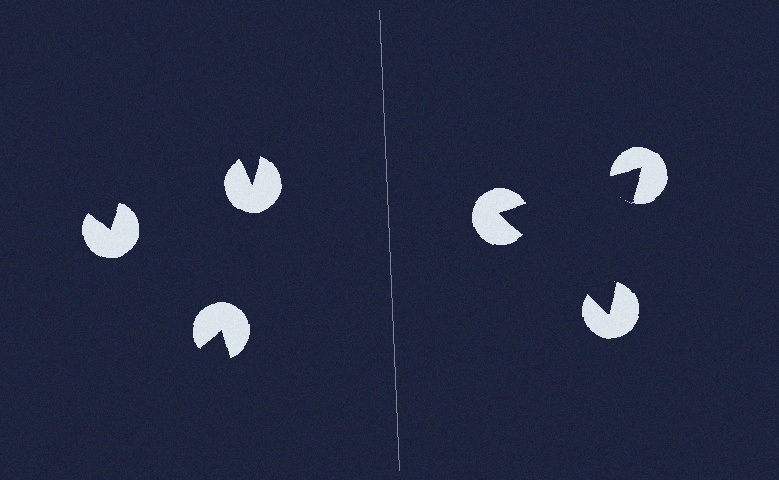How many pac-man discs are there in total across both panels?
6 — 3 on each side.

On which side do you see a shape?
An illusory triangle appears on the right side. On the left side the wedge cuts are rotated, so no coherent shape forms.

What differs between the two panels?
The pac-man discs are positioned identically on both sides; only the wedge orientations differ. On the right they align to a triangle; on the left they are misaligned.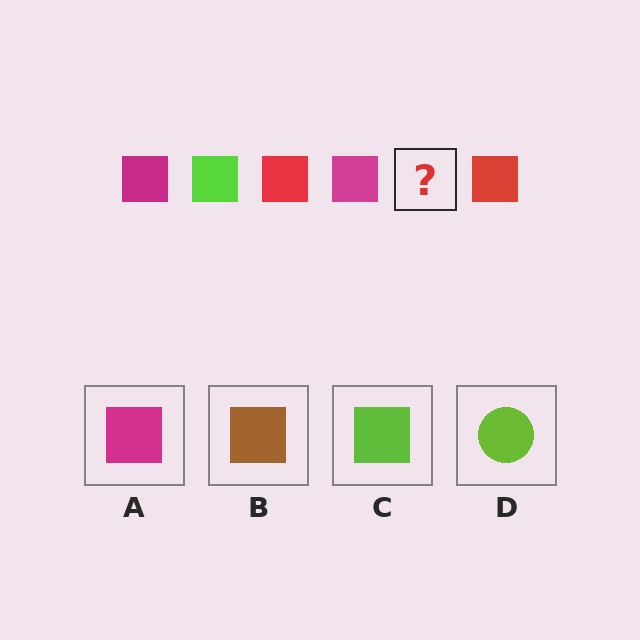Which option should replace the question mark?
Option C.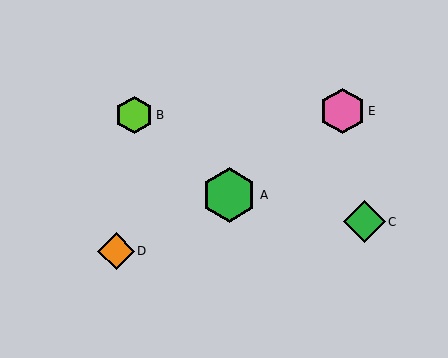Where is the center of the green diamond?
The center of the green diamond is at (365, 222).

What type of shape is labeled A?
Shape A is a green hexagon.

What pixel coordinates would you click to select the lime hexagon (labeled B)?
Click at (134, 115) to select the lime hexagon B.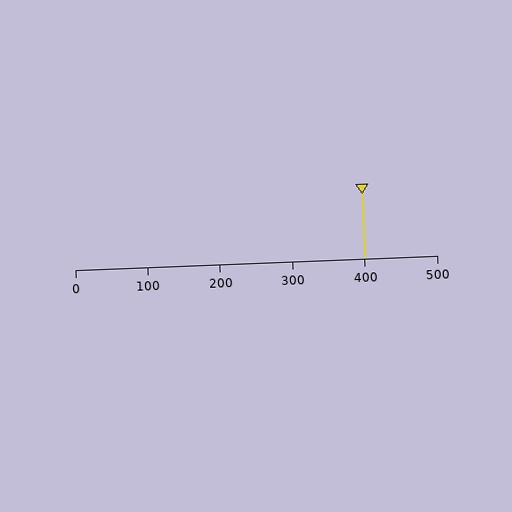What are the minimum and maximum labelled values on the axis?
The axis runs from 0 to 500.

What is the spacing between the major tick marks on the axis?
The major ticks are spaced 100 apart.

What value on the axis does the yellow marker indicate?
The marker indicates approximately 400.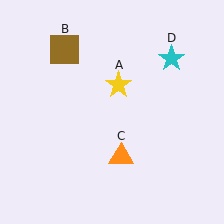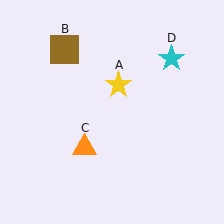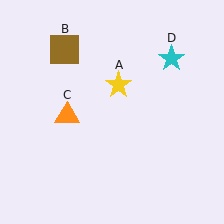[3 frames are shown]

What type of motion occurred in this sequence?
The orange triangle (object C) rotated clockwise around the center of the scene.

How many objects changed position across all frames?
1 object changed position: orange triangle (object C).